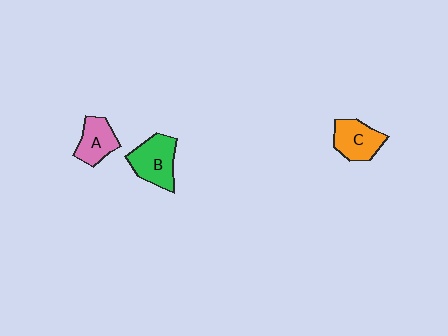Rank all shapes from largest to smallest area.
From largest to smallest: B (green), C (orange), A (pink).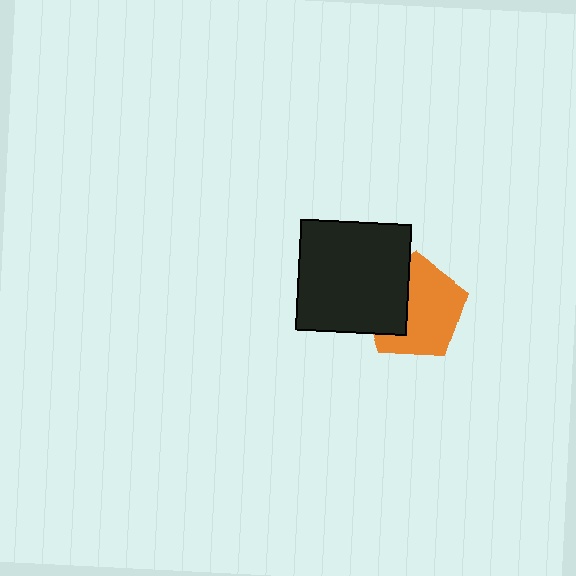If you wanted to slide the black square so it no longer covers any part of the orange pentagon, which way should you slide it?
Slide it left — that is the most direct way to separate the two shapes.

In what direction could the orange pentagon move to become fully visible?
The orange pentagon could move right. That would shift it out from behind the black square entirely.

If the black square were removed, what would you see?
You would see the complete orange pentagon.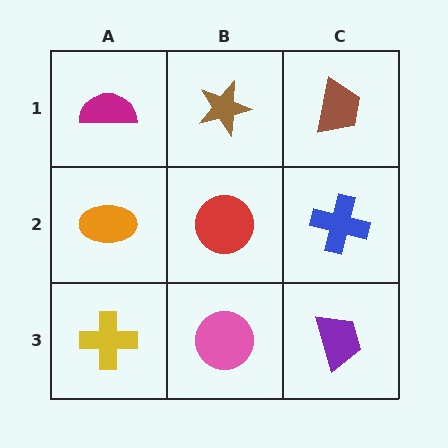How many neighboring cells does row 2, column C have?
3.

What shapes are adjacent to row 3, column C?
A blue cross (row 2, column C), a pink circle (row 3, column B).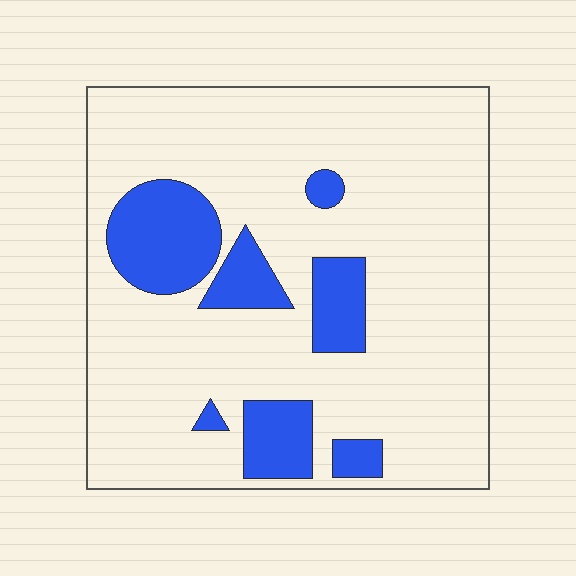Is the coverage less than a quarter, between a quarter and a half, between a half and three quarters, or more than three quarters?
Less than a quarter.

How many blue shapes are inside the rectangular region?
7.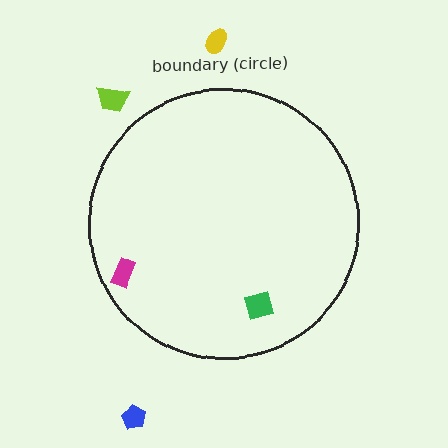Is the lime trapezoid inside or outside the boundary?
Outside.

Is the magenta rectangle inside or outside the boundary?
Inside.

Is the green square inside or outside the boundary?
Inside.